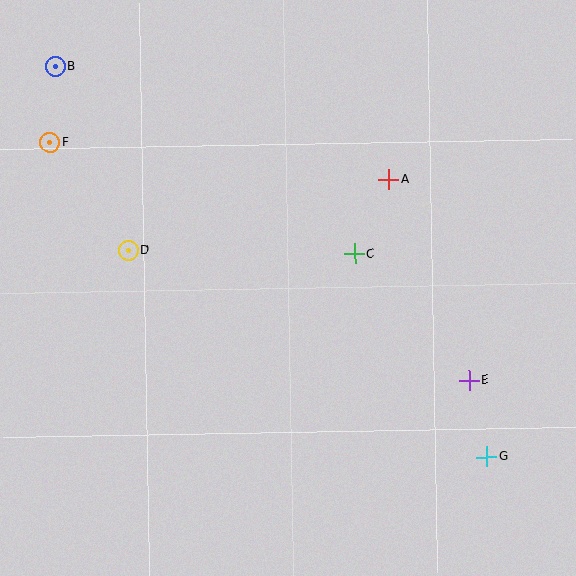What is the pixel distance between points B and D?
The distance between B and D is 198 pixels.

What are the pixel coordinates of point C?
Point C is at (355, 254).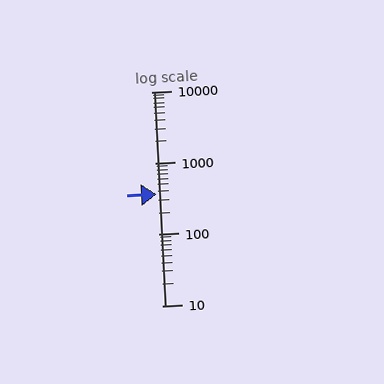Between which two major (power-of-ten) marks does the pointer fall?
The pointer is between 100 and 1000.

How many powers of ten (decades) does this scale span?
The scale spans 3 decades, from 10 to 10000.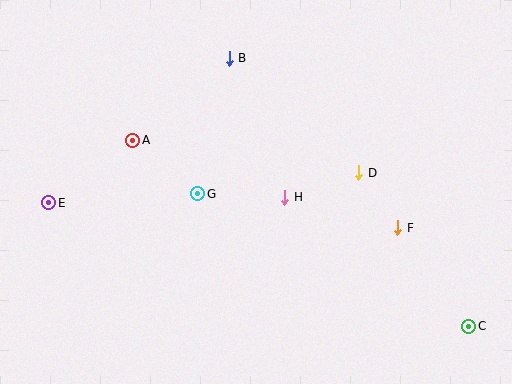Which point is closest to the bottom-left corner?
Point E is closest to the bottom-left corner.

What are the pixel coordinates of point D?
Point D is at (359, 173).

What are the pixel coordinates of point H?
Point H is at (285, 197).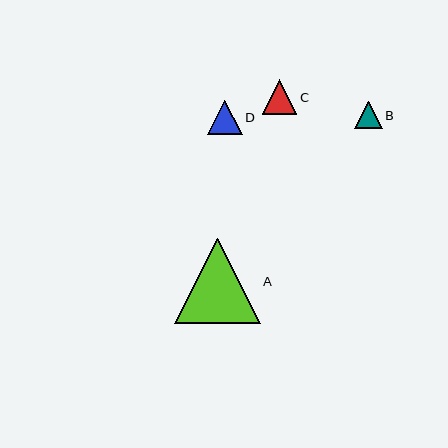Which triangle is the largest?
Triangle A is the largest with a size of approximately 86 pixels.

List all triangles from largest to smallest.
From largest to smallest: A, C, D, B.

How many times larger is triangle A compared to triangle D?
Triangle A is approximately 2.5 times the size of triangle D.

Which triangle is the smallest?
Triangle B is the smallest with a size of approximately 28 pixels.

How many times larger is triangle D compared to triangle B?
Triangle D is approximately 1.3 times the size of triangle B.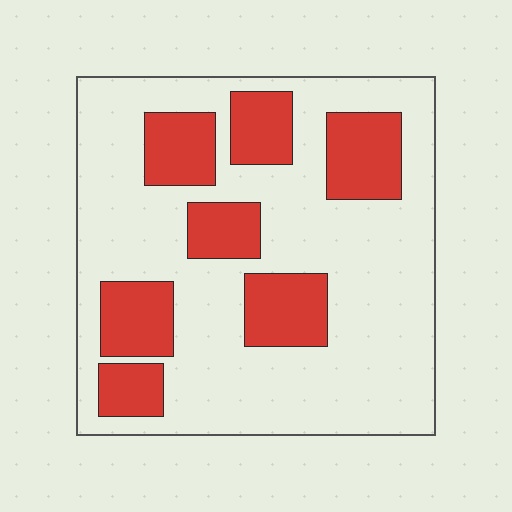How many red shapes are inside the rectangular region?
7.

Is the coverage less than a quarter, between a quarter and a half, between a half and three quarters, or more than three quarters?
Between a quarter and a half.